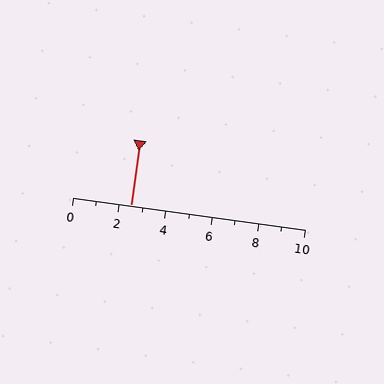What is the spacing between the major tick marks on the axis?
The major ticks are spaced 2 apart.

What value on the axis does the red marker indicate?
The marker indicates approximately 2.5.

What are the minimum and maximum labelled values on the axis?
The axis runs from 0 to 10.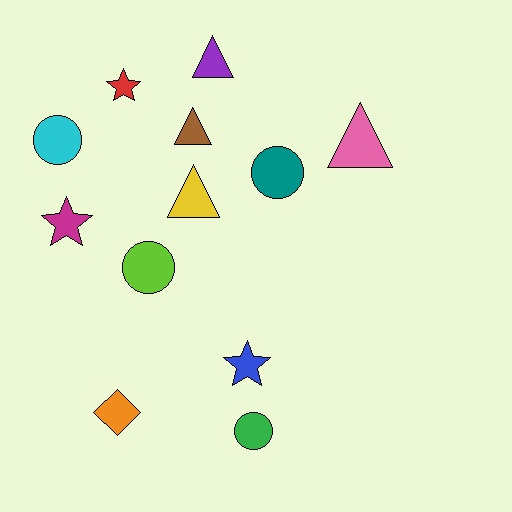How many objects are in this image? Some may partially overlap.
There are 12 objects.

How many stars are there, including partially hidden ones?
There are 3 stars.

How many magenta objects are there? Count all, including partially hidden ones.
There is 1 magenta object.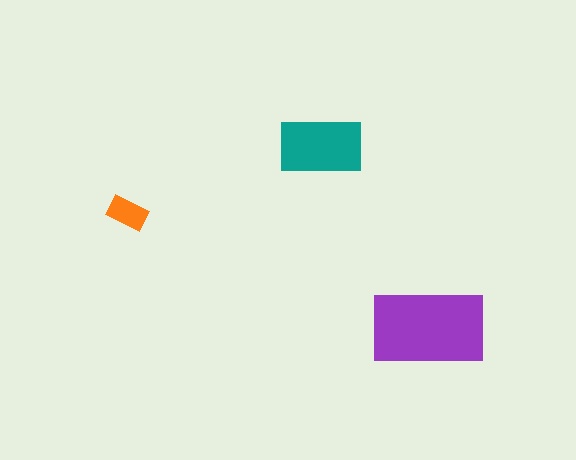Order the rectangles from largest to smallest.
the purple one, the teal one, the orange one.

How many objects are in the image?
There are 3 objects in the image.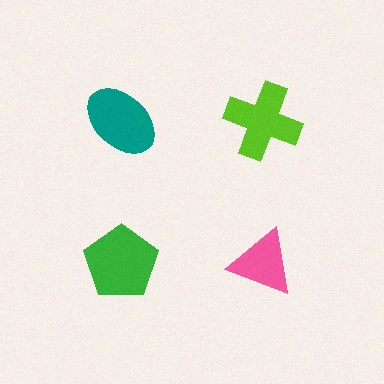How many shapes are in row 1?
2 shapes.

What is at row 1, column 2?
A lime cross.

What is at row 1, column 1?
A teal ellipse.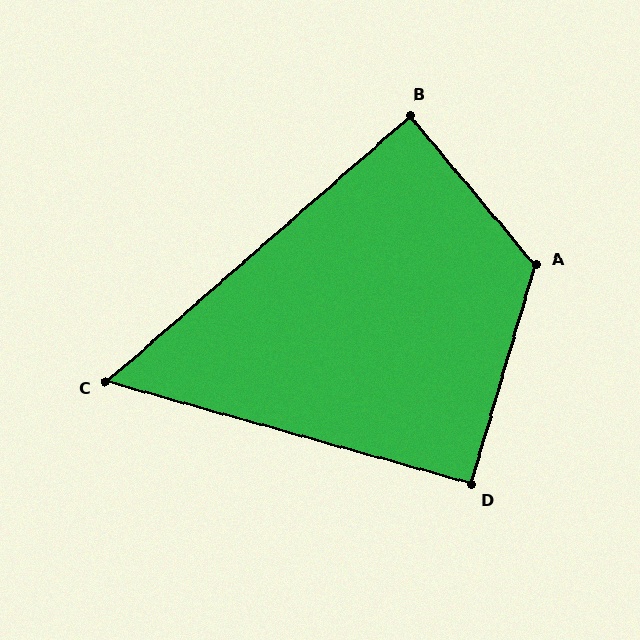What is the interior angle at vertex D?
Approximately 91 degrees (approximately right).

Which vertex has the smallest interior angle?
C, at approximately 57 degrees.